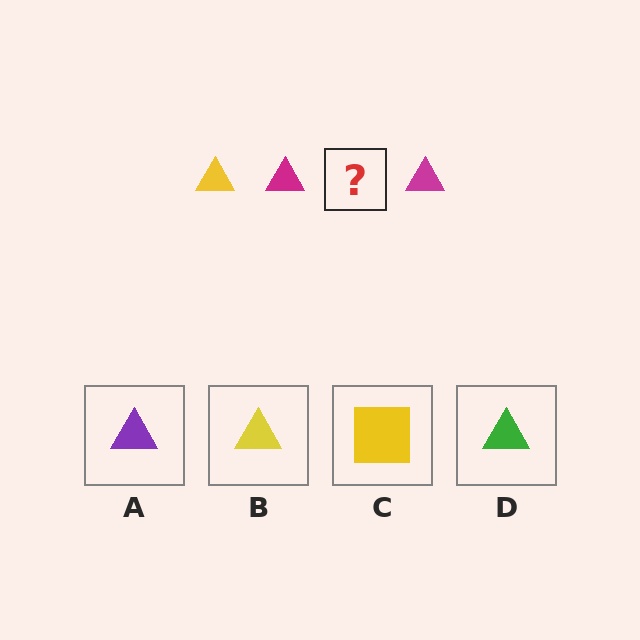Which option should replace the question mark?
Option B.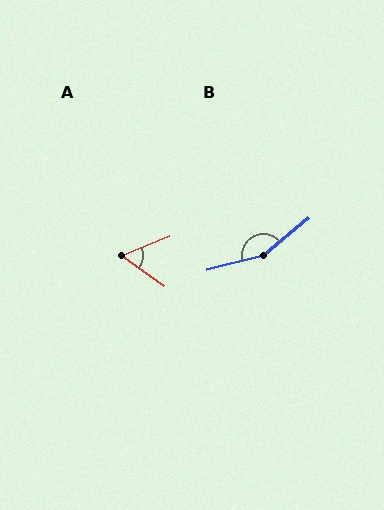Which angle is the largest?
B, at approximately 155 degrees.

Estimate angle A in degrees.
Approximately 58 degrees.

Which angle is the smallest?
A, at approximately 58 degrees.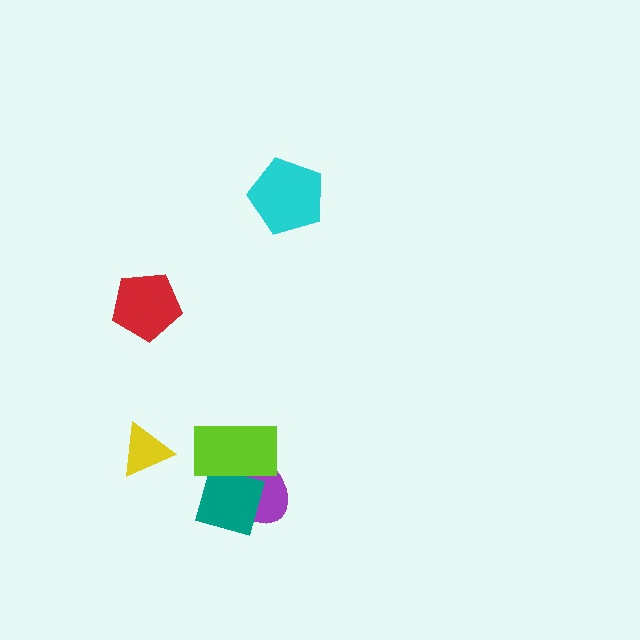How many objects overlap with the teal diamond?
2 objects overlap with the teal diamond.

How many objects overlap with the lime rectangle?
2 objects overlap with the lime rectangle.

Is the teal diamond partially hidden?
Yes, it is partially covered by another shape.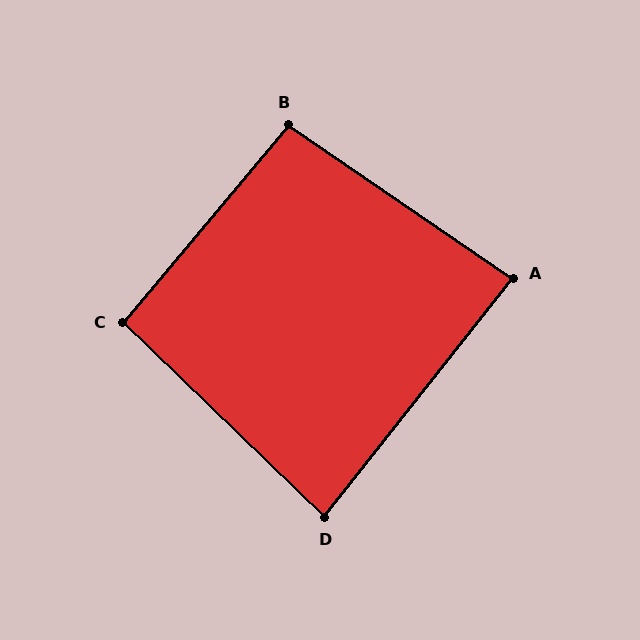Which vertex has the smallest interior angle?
D, at approximately 84 degrees.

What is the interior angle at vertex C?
Approximately 94 degrees (approximately right).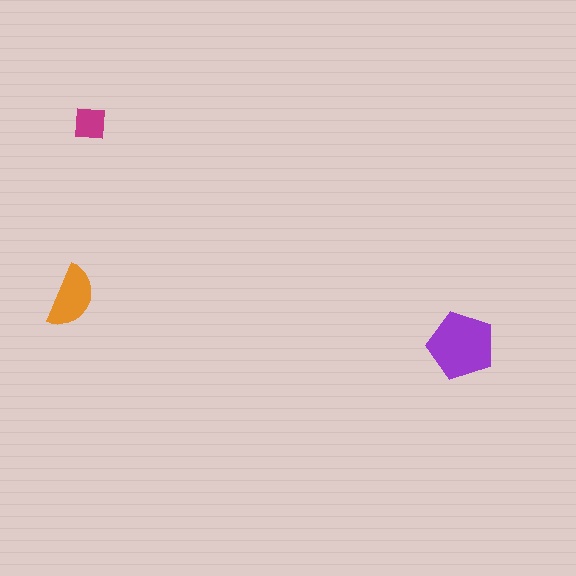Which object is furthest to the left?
The orange semicircle is leftmost.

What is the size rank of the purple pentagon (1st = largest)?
1st.